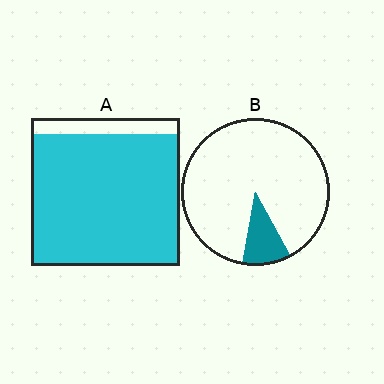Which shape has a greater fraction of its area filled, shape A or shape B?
Shape A.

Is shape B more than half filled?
No.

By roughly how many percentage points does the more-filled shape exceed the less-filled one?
By roughly 80 percentage points (A over B).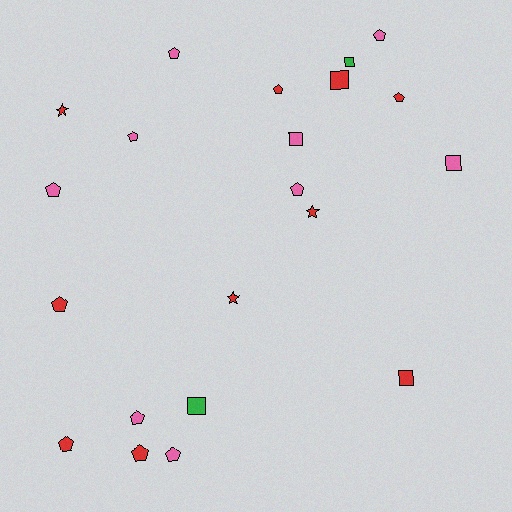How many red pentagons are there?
There are 5 red pentagons.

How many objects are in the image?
There are 21 objects.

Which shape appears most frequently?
Pentagon, with 12 objects.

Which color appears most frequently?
Red, with 10 objects.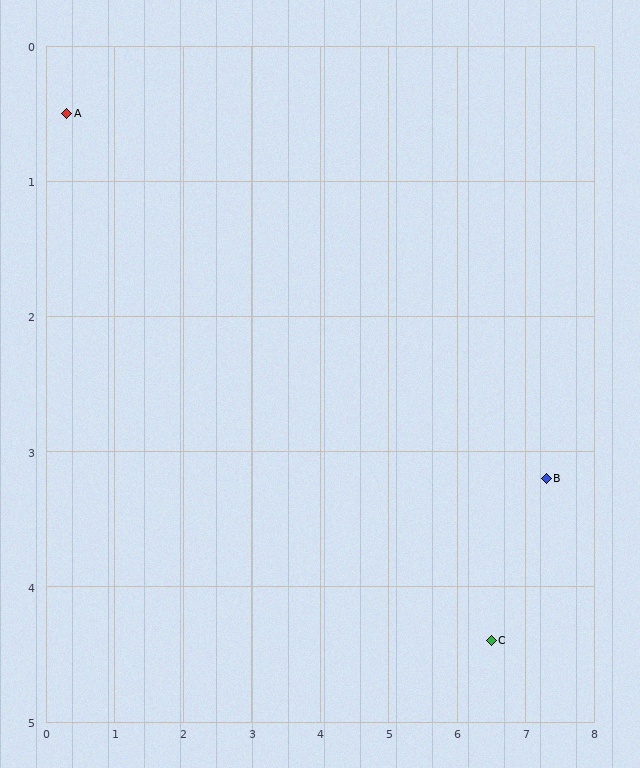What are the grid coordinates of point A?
Point A is at approximately (0.3, 0.5).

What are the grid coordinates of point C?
Point C is at approximately (6.5, 4.4).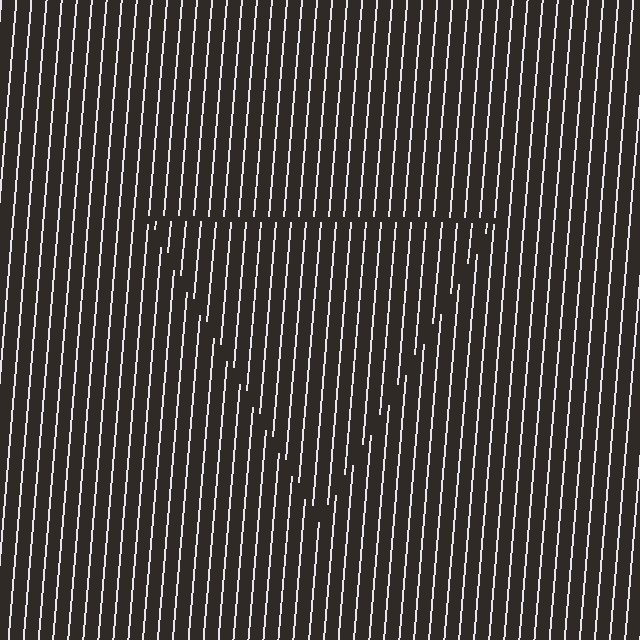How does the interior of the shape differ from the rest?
The interior of the shape contains the same grating, shifted by half a period — the contour is defined by the phase discontinuity where line-ends from the inner and outer gratings abut.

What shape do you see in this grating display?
An illusory triangle. The interior of the shape contains the same grating, shifted by half a period — the contour is defined by the phase discontinuity where line-ends from the inner and outer gratings abut.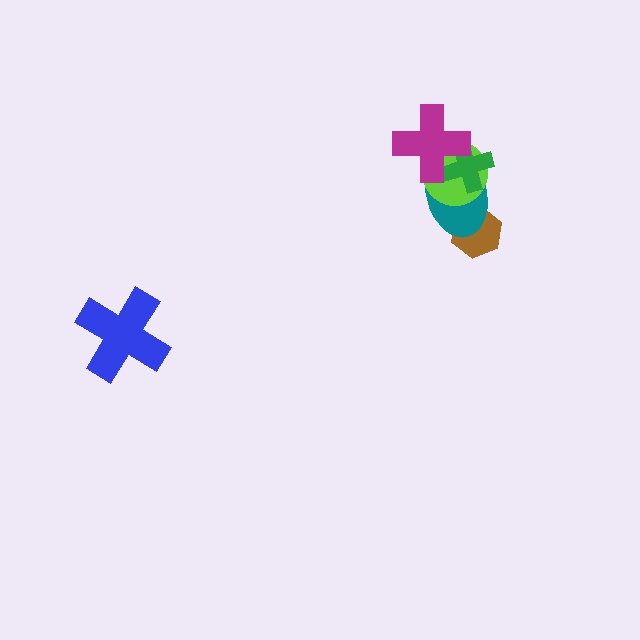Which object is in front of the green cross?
The magenta cross is in front of the green cross.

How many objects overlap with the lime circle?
3 objects overlap with the lime circle.